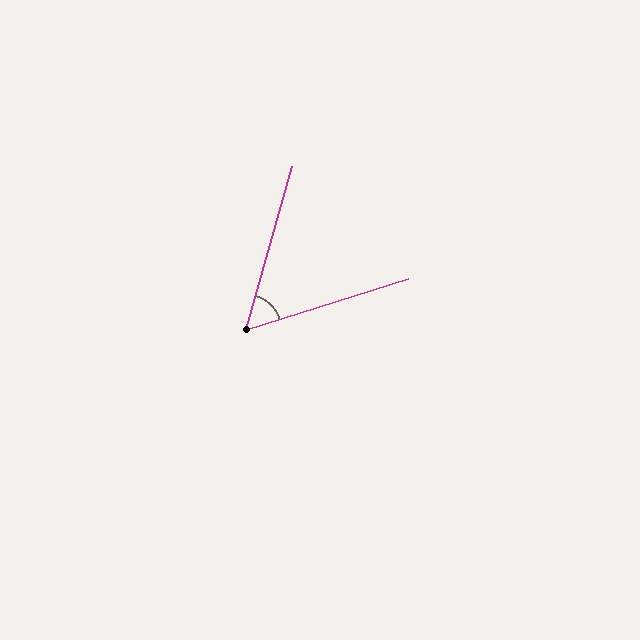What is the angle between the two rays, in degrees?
Approximately 57 degrees.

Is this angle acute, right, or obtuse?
It is acute.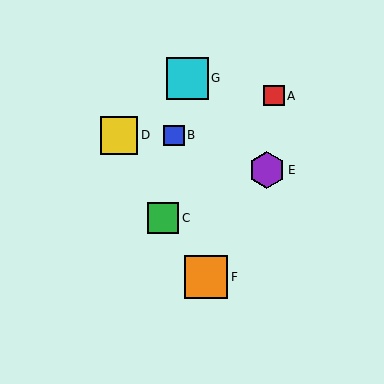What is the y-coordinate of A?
Object A is at y≈96.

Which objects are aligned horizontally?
Objects B, D are aligned horizontally.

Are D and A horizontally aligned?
No, D is at y≈135 and A is at y≈96.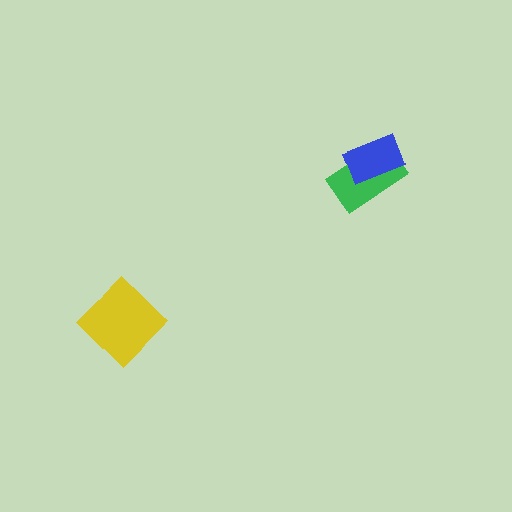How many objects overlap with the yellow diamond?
0 objects overlap with the yellow diamond.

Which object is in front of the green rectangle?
The blue rectangle is in front of the green rectangle.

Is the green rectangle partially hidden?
Yes, it is partially covered by another shape.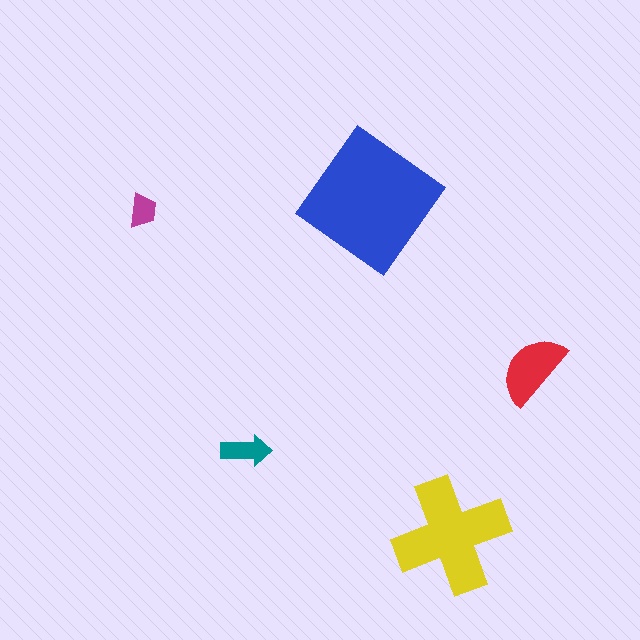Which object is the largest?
The blue diamond.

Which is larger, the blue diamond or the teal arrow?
The blue diamond.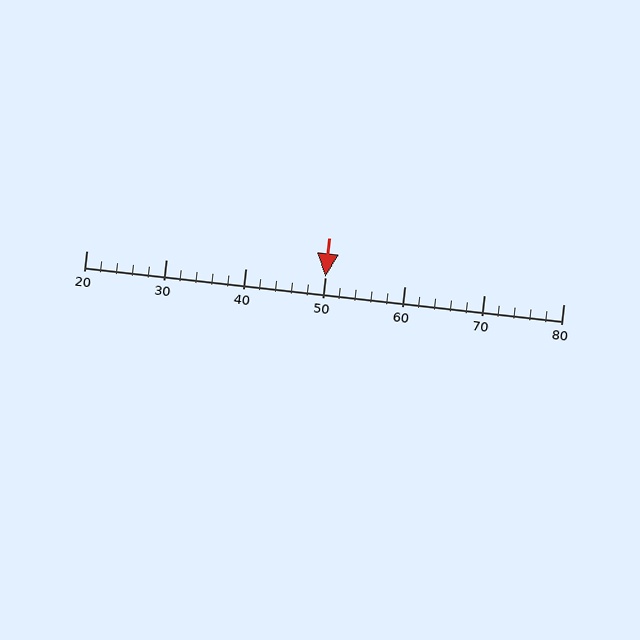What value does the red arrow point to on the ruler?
The red arrow points to approximately 50.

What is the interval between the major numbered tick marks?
The major tick marks are spaced 10 units apart.